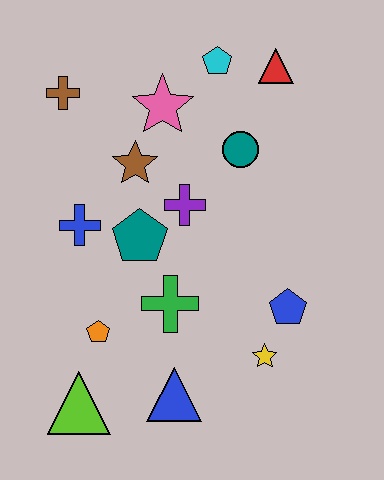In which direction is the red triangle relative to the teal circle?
The red triangle is above the teal circle.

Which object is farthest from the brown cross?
The yellow star is farthest from the brown cross.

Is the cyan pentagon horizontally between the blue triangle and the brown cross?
No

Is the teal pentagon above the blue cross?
No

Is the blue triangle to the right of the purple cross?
No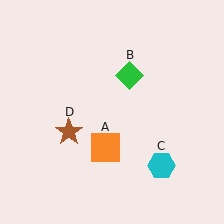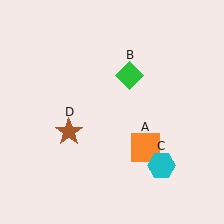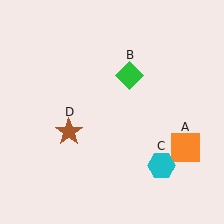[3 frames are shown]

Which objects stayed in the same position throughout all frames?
Green diamond (object B) and cyan hexagon (object C) and brown star (object D) remained stationary.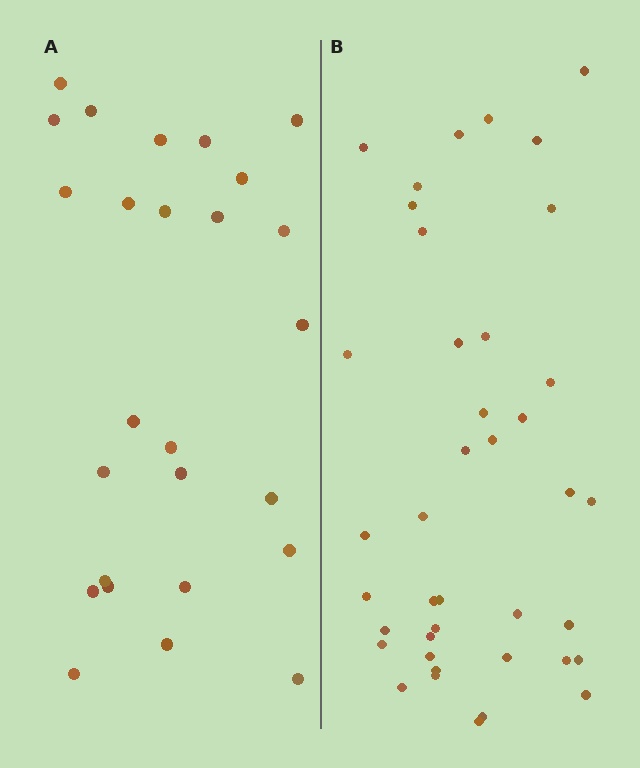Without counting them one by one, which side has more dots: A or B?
Region B (the right region) has more dots.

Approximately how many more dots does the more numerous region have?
Region B has approximately 15 more dots than region A.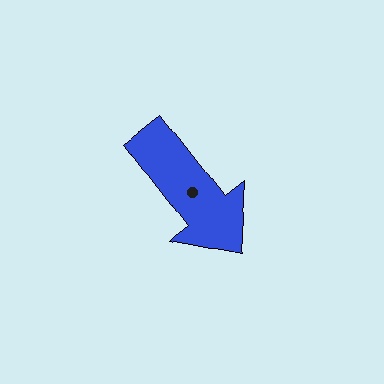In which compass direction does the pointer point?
Southeast.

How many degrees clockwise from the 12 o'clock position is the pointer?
Approximately 142 degrees.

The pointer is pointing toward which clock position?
Roughly 5 o'clock.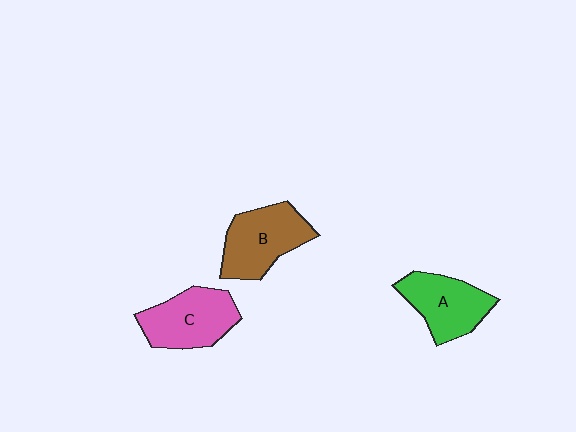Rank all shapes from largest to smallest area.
From largest to smallest: B (brown), C (pink), A (green).